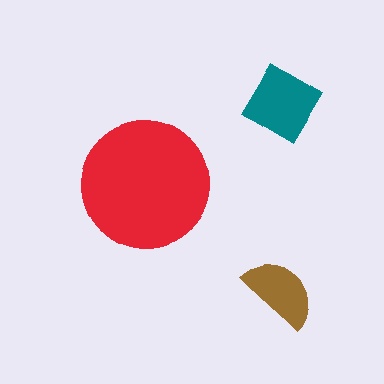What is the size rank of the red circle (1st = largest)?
1st.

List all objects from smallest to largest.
The brown semicircle, the teal diamond, the red circle.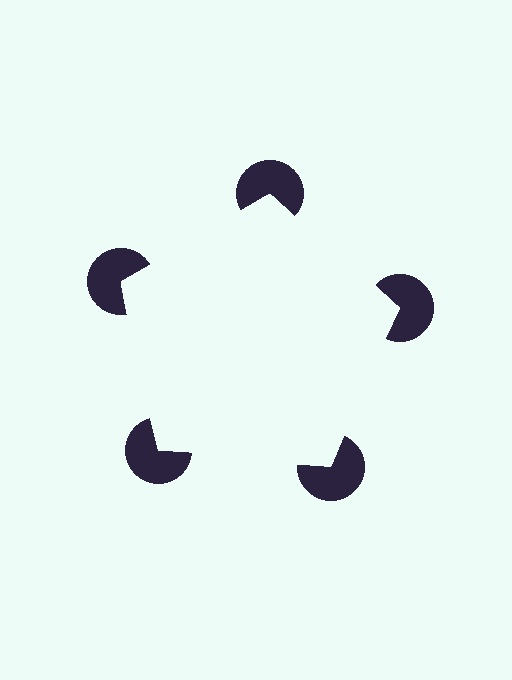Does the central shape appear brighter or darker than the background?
It typically appears slightly brighter than the background, even though no actual brightness change is drawn.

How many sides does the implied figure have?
5 sides.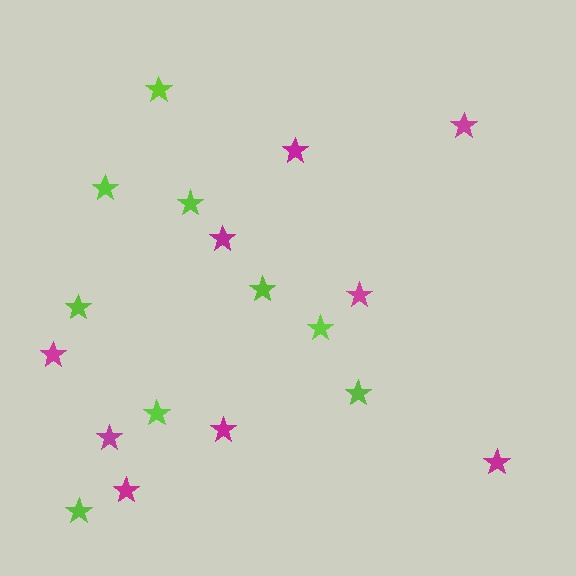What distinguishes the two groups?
There are 2 groups: one group of magenta stars (9) and one group of lime stars (9).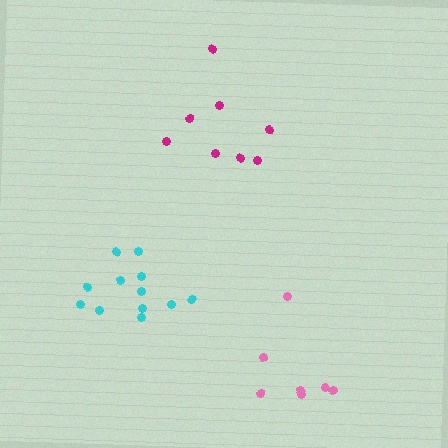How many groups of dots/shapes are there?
There are 3 groups.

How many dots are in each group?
Group 1: 12 dots, Group 2: 8 dots, Group 3: 7 dots (27 total).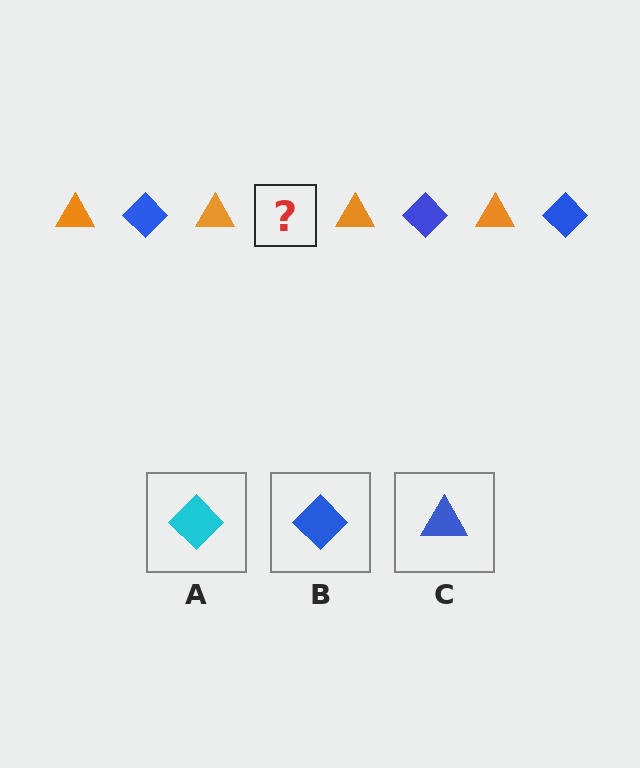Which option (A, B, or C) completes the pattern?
B.